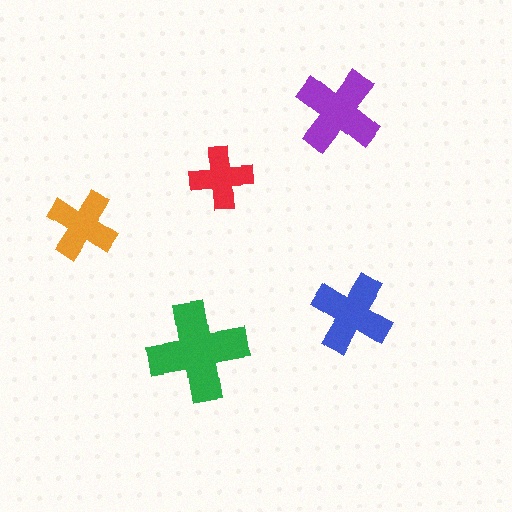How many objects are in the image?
There are 5 objects in the image.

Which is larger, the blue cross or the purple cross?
The purple one.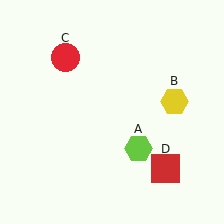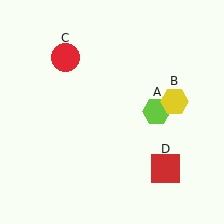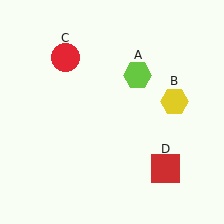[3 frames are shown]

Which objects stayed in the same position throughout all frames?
Yellow hexagon (object B) and red circle (object C) and red square (object D) remained stationary.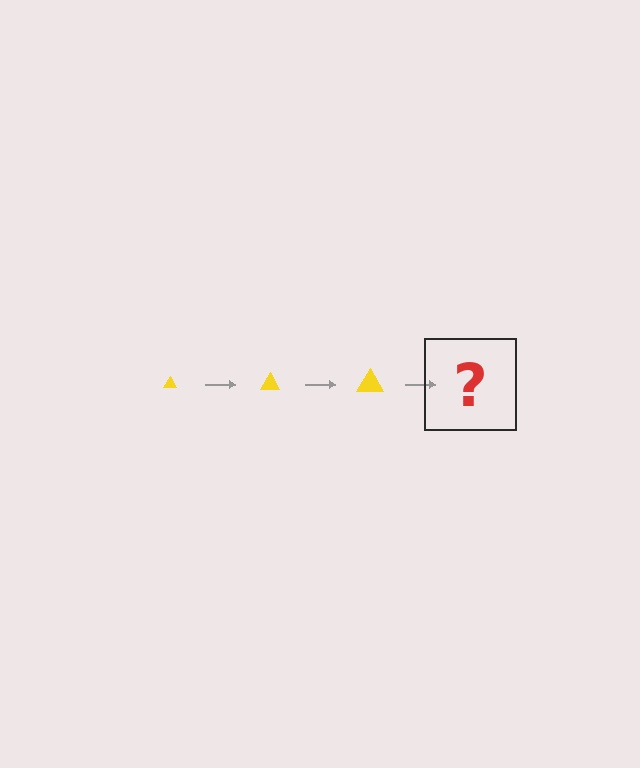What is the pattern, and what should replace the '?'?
The pattern is that the triangle gets progressively larger each step. The '?' should be a yellow triangle, larger than the previous one.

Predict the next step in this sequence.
The next step is a yellow triangle, larger than the previous one.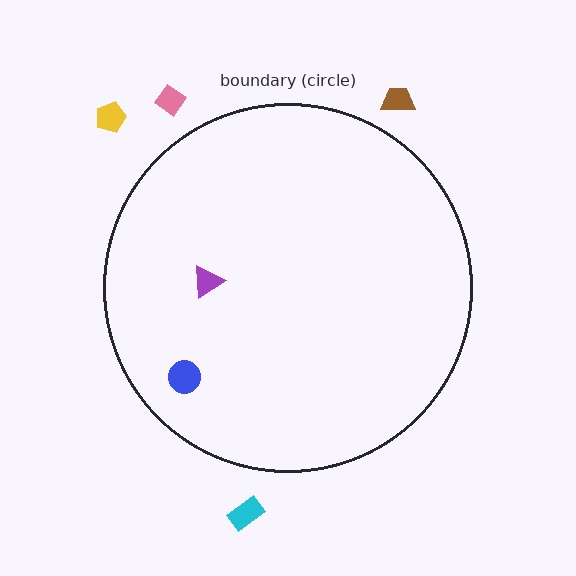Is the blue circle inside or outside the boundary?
Inside.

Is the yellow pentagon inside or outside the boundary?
Outside.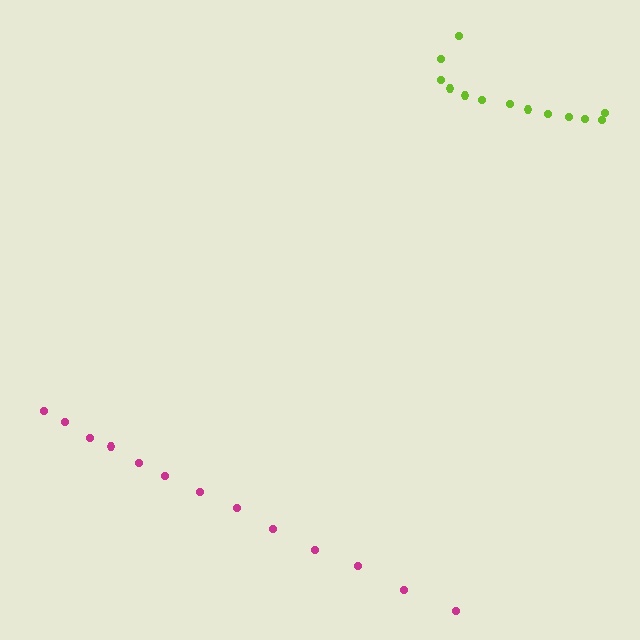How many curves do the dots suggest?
There are 2 distinct paths.